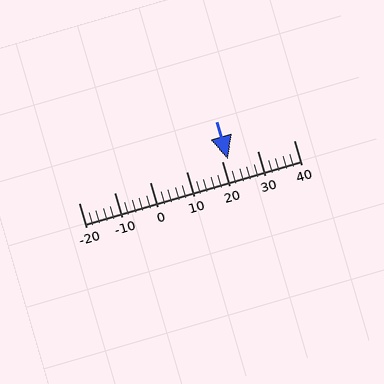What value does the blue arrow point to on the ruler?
The blue arrow points to approximately 22.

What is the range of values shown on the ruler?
The ruler shows values from -20 to 40.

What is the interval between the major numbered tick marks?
The major tick marks are spaced 10 units apart.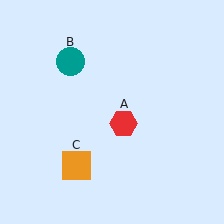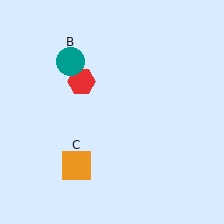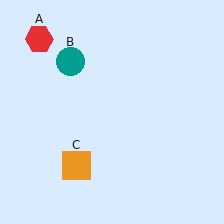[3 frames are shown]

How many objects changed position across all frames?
1 object changed position: red hexagon (object A).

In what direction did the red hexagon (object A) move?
The red hexagon (object A) moved up and to the left.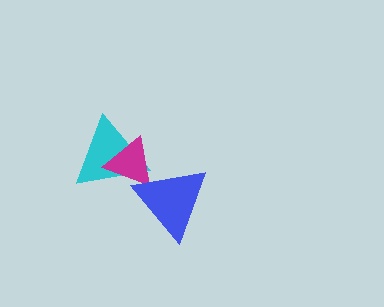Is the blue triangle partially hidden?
No, no other shape covers it.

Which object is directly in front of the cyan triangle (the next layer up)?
The magenta triangle is directly in front of the cyan triangle.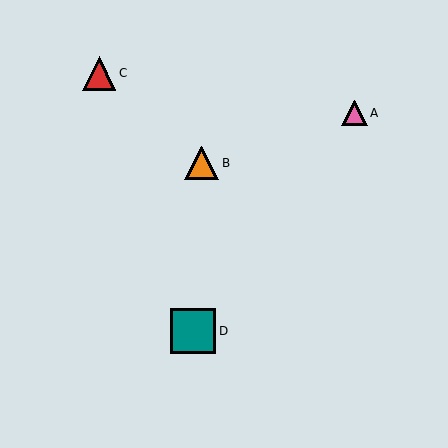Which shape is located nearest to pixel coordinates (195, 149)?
The orange triangle (labeled B) at (202, 163) is nearest to that location.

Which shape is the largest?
The teal square (labeled D) is the largest.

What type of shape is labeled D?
Shape D is a teal square.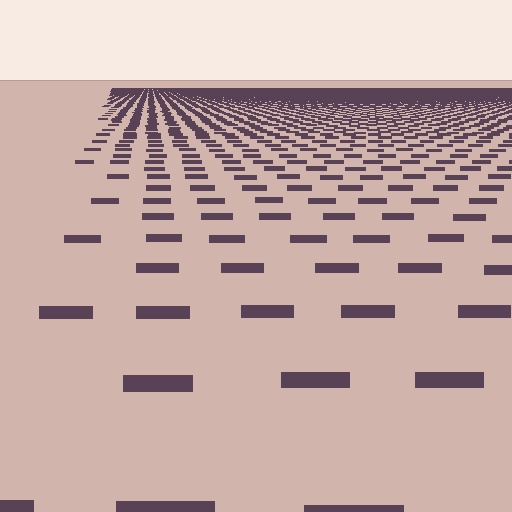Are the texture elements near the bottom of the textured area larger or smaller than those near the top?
Larger. Near the bottom, elements are closer to the viewer and appear at a bigger on-screen size.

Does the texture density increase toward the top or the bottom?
Density increases toward the top.